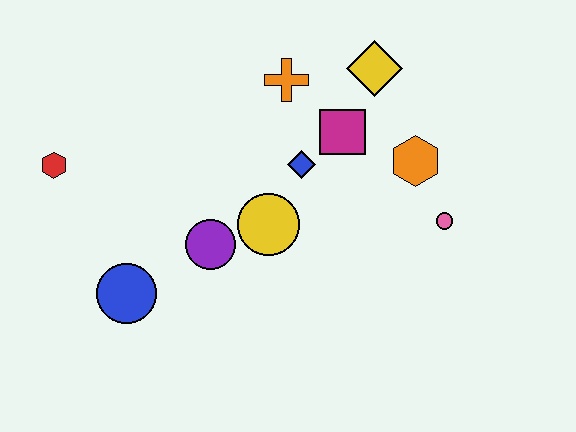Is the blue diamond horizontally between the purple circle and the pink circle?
Yes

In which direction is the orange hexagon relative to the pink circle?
The orange hexagon is above the pink circle.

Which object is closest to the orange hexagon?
The pink circle is closest to the orange hexagon.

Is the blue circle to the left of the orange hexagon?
Yes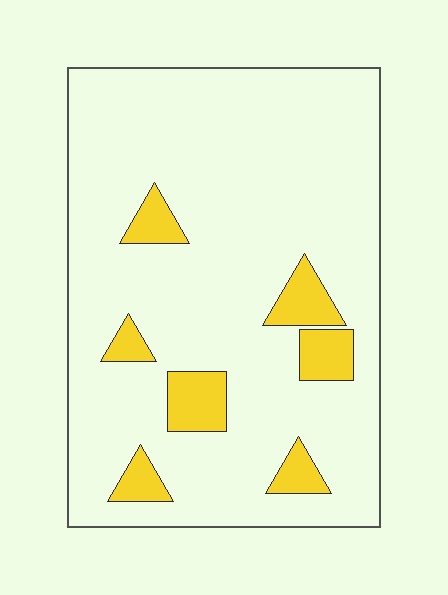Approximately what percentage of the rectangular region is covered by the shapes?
Approximately 10%.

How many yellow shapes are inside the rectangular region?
7.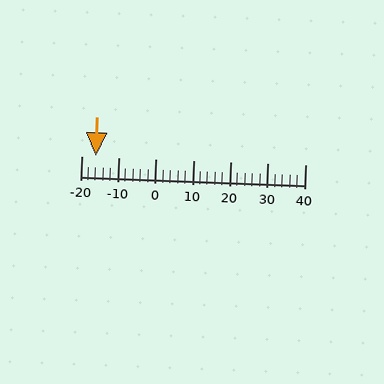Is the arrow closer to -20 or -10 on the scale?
The arrow is closer to -20.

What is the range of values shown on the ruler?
The ruler shows values from -20 to 40.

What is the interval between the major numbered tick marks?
The major tick marks are spaced 10 units apart.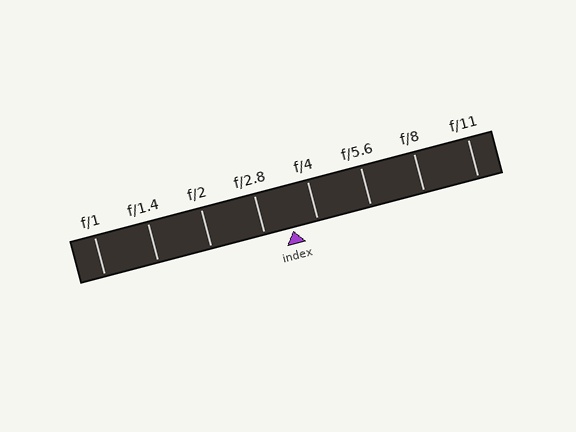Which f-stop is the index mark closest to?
The index mark is closest to f/4.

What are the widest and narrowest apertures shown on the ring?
The widest aperture shown is f/1 and the narrowest is f/11.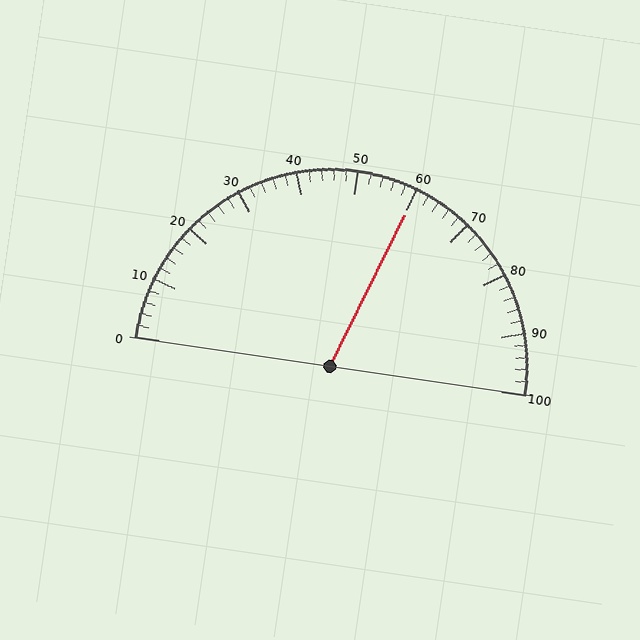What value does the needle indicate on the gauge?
The needle indicates approximately 60.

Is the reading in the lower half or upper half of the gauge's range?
The reading is in the upper half of the range (0 to 100).